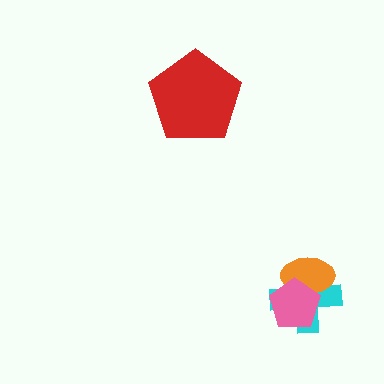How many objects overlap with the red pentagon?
0 objects overlap with the red pentagon.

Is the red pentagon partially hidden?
No, no other shape covers it.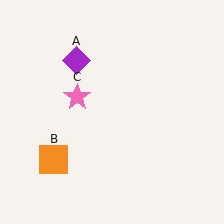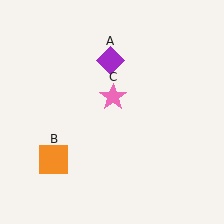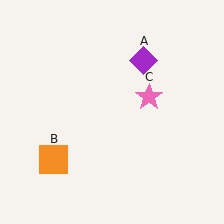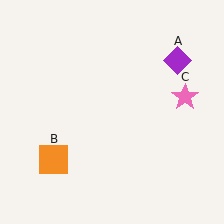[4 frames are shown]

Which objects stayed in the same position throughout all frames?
Orange square (object B) remained stationary.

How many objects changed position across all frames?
2 objects changed position: purple diamond (object A), pink star (object C).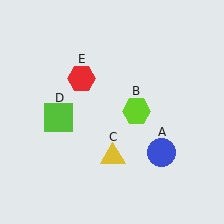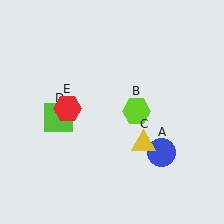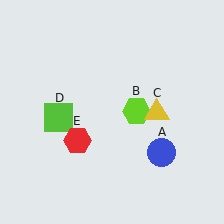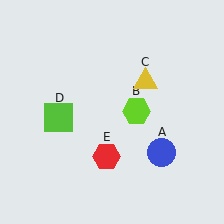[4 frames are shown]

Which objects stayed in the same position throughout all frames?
Blue circle (object A) and lime hexagon (object B) and lime square (object D) remained stationary.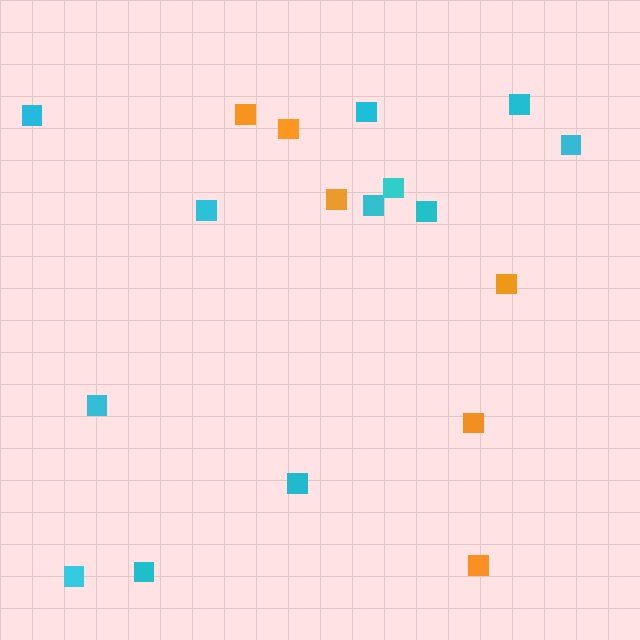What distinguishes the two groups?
There are 2 groups: one group of orange squares (6) and one group of cyan squares (12).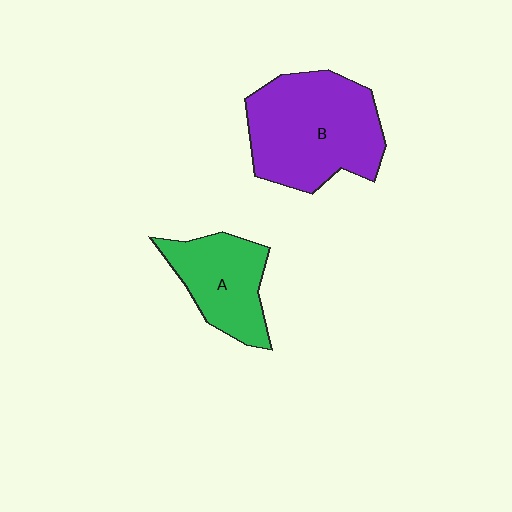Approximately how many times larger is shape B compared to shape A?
Approximately 1.6 times.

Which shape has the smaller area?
Shape A (green).